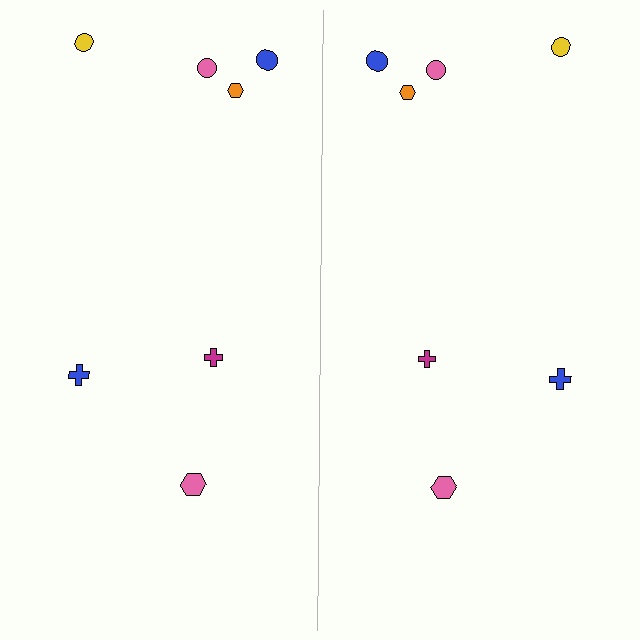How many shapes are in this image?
There are 14 shapes in this image.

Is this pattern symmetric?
Yes, this pattern has bilateral (reflection) symmetry.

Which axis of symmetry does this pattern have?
The pattern has a vertical axis of symmetry running through the center of the image.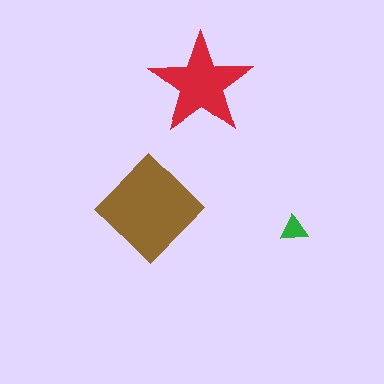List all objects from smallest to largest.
The green triangle, the red star, the brown diamond.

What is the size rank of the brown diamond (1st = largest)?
1st.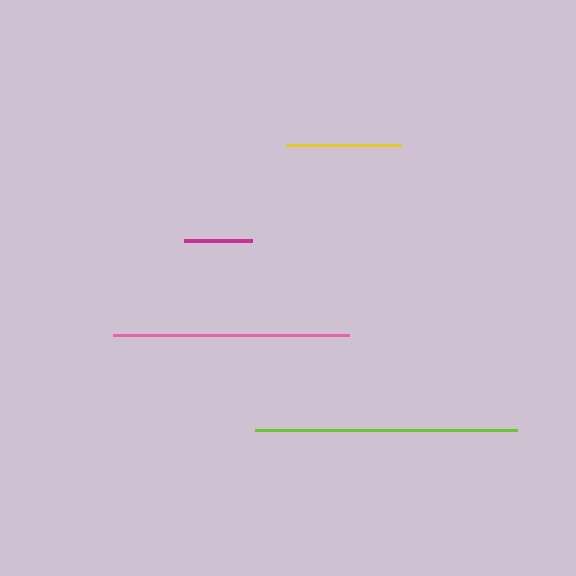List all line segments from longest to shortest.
From longest to shortest: lime, pink, yellow, magenta.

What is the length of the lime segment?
The lime segment is approximately 262 pixels long.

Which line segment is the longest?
The lime line is the longest at approximately 262 pixels.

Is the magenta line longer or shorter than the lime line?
The lime line is longer than the magenta line.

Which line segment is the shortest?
The magenta line is the shortest at approximately 69 pixels.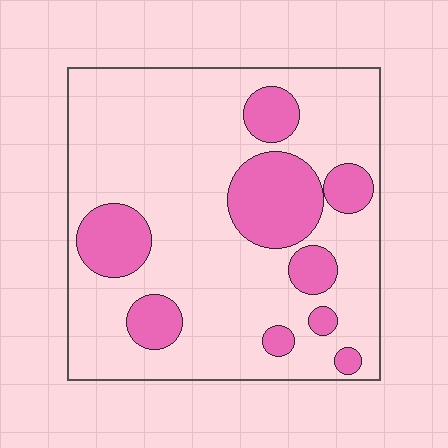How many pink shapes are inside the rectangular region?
9.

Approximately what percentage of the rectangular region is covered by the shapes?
Approximately 25%.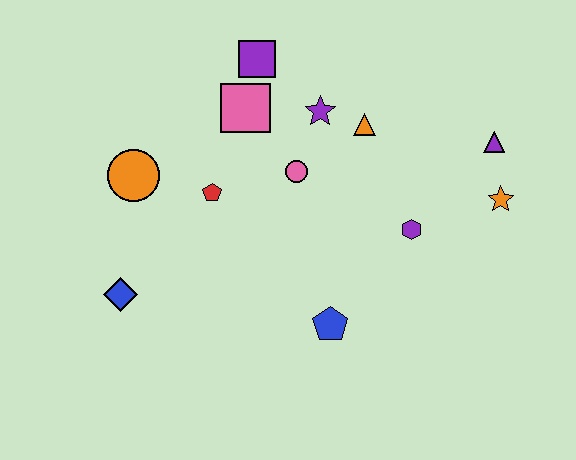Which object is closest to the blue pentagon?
The purple hexagon is closest to the blue pentagon.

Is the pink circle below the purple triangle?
Yes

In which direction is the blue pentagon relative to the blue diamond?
The blue pentagon is to the right of the blue diamond.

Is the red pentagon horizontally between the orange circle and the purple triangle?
Yes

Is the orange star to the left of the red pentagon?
No